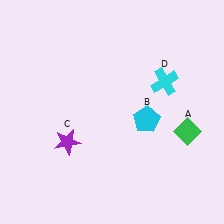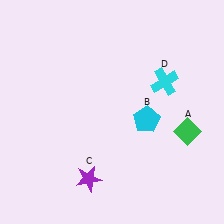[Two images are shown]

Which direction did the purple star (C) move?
The purple star (C) moved down.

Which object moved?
The purple star (C) moved down.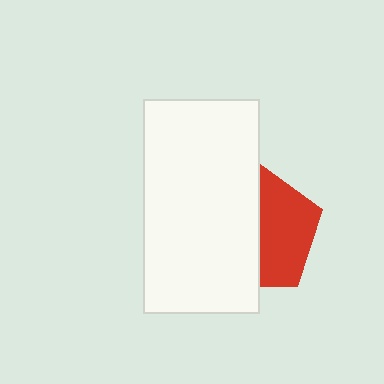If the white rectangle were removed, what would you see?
You would see the complete red pentagon.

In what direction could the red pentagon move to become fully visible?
The red pentagon could move right. That would shift it out from behind the white rectangle entirely.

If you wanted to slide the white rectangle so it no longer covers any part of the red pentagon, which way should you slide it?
Slide it left — that is the most direct way to separate the two shapes.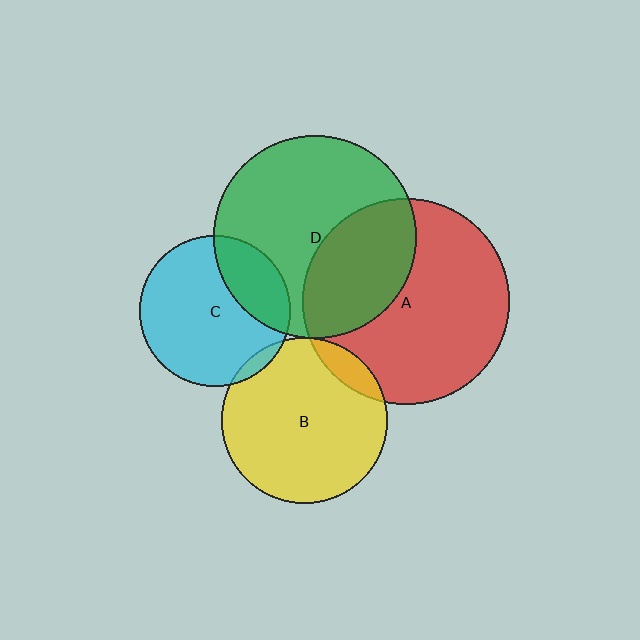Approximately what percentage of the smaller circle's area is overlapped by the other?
Approximately 10%.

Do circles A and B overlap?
Yes.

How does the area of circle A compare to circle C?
Approximately 1.9 times.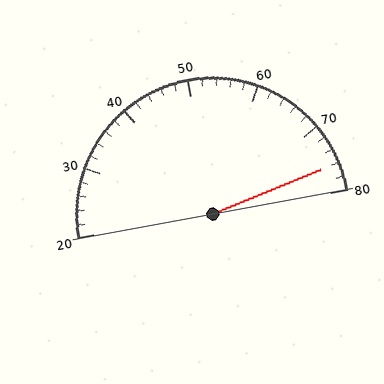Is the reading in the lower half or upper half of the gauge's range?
The reading is in the upper half of the range (20 to 80).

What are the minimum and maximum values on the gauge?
The gauge ranges from 20 to 80.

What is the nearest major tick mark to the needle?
The nearest major tick mark is 80.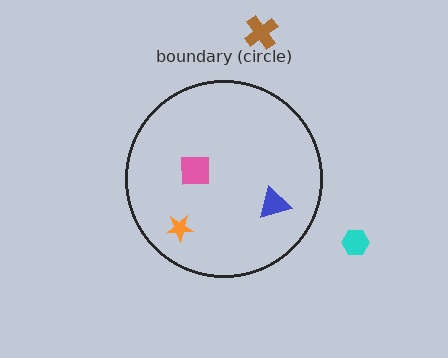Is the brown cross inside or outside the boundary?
Outside.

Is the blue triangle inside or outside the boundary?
Inside.